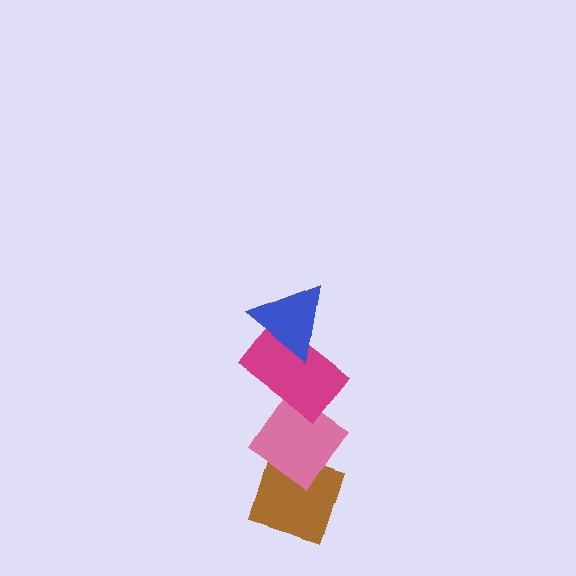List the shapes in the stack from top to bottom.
From top to bottom: the blue triangle, the magenta rectangle, the pink diamond, the brown diamond.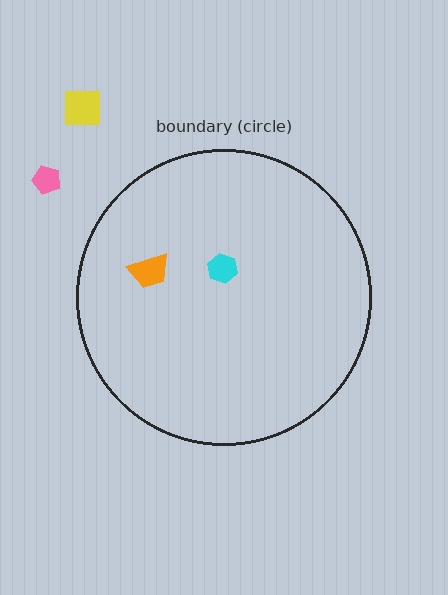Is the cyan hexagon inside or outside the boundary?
Inside.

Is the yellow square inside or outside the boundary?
Outside.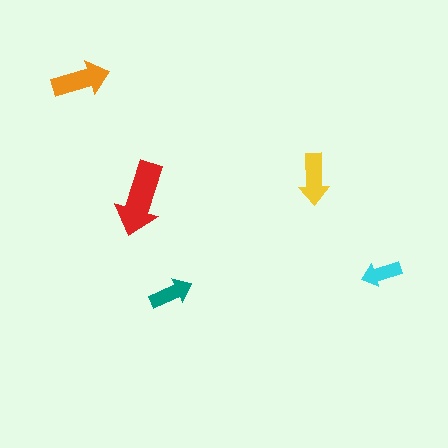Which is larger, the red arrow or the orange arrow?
The red one.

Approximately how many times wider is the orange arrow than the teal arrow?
About 1.5 times wider.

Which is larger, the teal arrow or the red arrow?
The red one.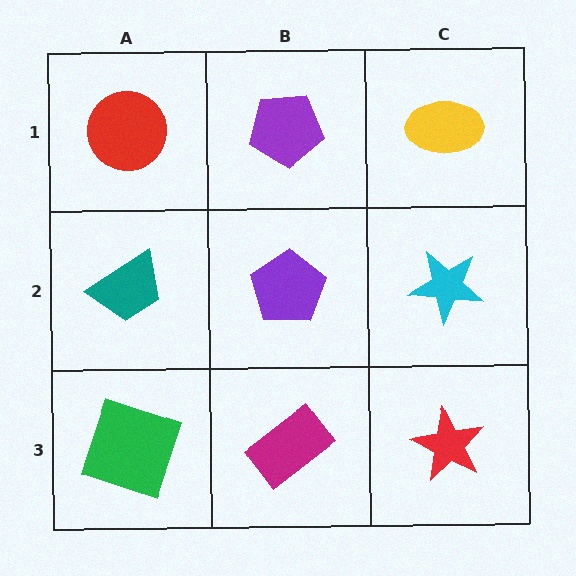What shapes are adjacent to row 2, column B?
A purple pentagon (row 1, column B), a magenta rectangle (row 3, column B), a teal trapezoid (row 2, column A), a cyan star (row 2, column C).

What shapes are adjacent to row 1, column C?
A cyan star (row 2, column C), a purple pentagon (row 1, column B).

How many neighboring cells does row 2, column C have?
3.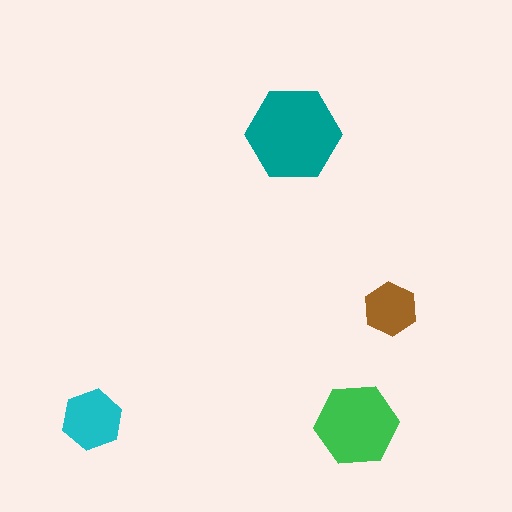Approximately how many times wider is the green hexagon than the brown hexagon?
About 1.5 times wider.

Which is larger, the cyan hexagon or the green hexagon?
The green one.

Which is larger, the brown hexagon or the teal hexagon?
The teal one.